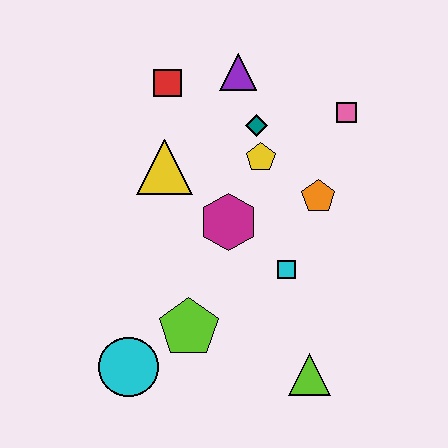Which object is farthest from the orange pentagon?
The cyan circle is farthest from the orange pentagon.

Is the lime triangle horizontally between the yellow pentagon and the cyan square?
No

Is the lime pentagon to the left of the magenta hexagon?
Yes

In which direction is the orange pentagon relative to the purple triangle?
The orange pentagon is below the purple triangle.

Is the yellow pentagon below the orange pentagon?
No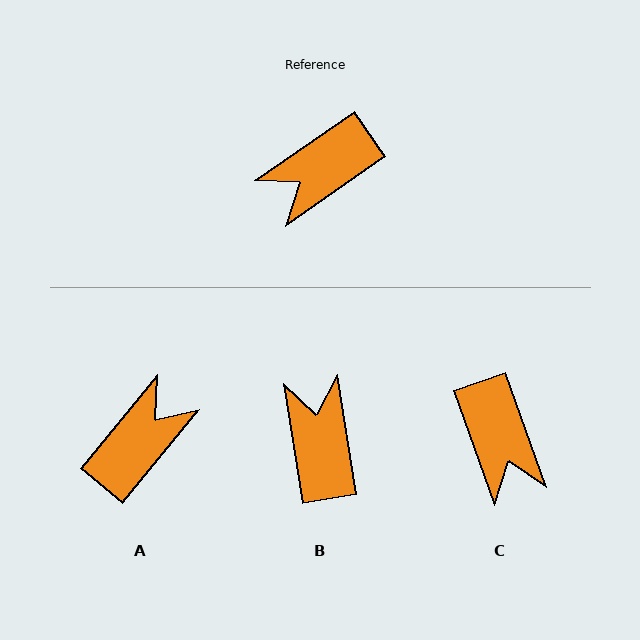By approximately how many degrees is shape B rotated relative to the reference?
Approximately 115 degrees clockwise.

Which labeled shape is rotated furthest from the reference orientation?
A, about 164 degrees away.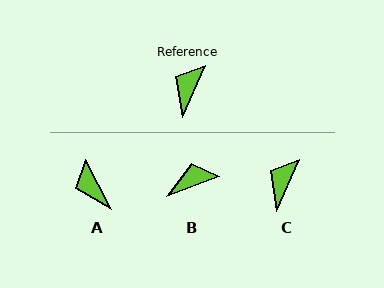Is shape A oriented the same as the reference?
No, it is off by about 52 degrees.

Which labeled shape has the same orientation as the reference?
C.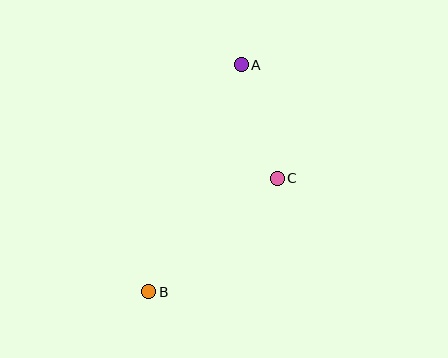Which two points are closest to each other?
Points A and C are closest to each other.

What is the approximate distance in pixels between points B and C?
The distance between B and C is approximately 172 pixels.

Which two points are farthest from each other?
Points A and B are farthest from each other.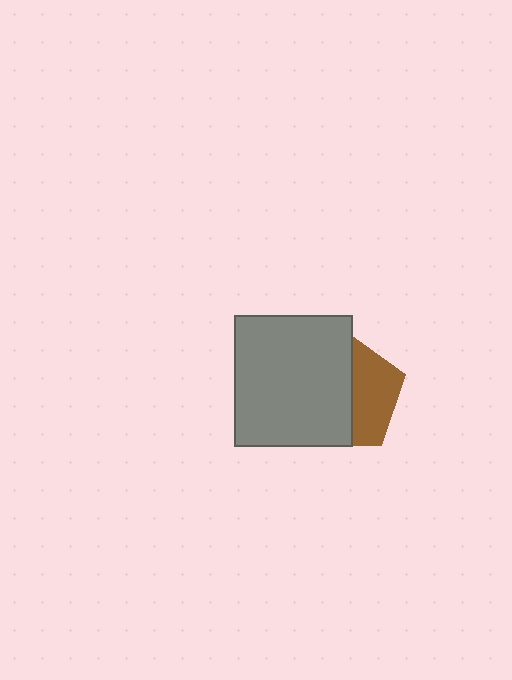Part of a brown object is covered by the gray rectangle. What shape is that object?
It is a pentagon.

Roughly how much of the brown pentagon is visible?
A small part of it is visible (roughly 40%).